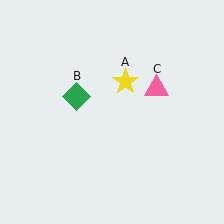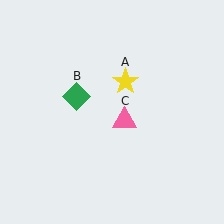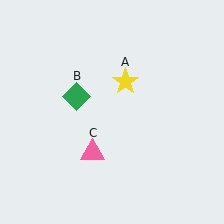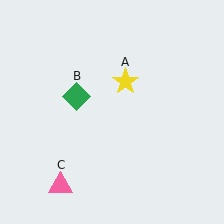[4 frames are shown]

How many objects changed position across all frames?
1 object changed position: pink triangle (object C).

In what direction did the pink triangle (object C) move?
The pink triangle (object C) moved down and to the left.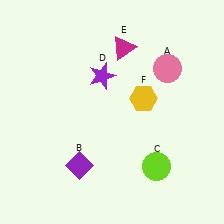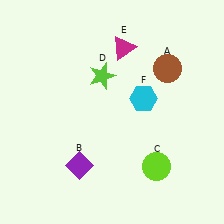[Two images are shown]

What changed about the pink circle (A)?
In Image 1, A is pink. In Image 2, it changed to brown.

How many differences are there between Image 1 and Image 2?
There are 3 differences between the two images.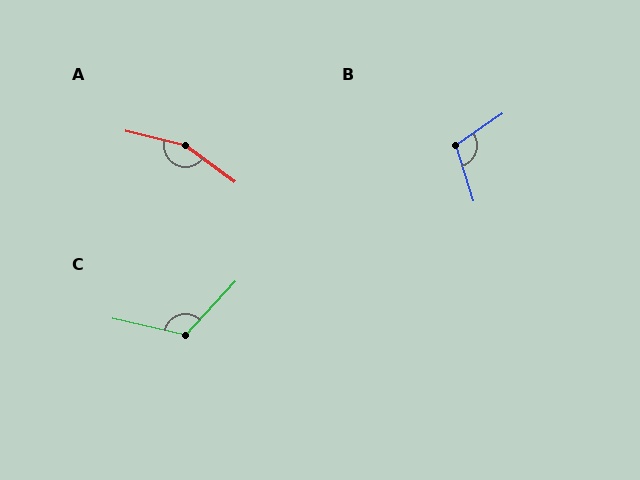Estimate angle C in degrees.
Approximately 120 degrees.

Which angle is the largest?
A, at approximately 158 degrees.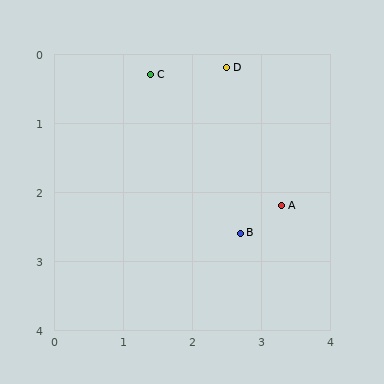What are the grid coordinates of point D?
Point D is at approximately (2.5, 0.2).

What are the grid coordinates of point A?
Point A is at approximately (3.3, 2.2).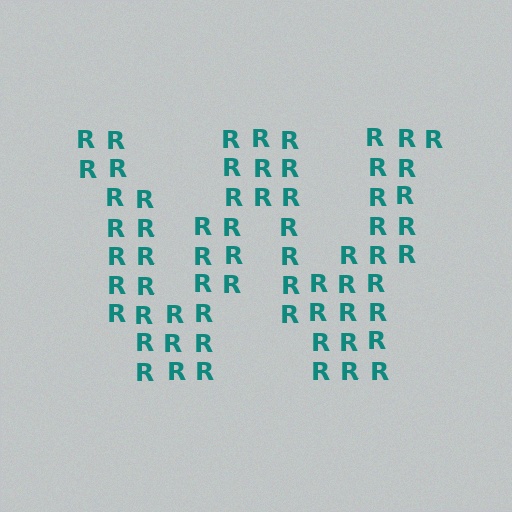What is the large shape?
The large shape is the letter W.